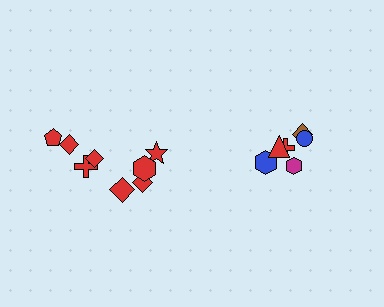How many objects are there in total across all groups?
There are 14 objects.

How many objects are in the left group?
There are 8 objects.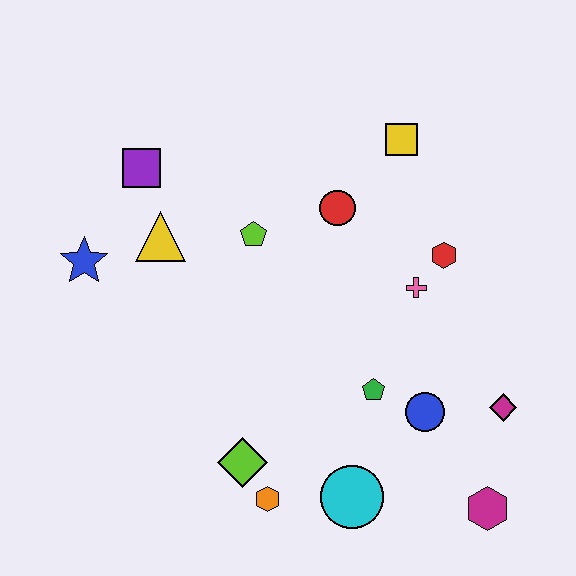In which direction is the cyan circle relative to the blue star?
The cyan circle is to the right of the blue star.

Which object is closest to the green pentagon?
The blue circle is closest to the green pentagon.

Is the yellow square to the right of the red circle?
Yes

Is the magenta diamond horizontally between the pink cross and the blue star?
No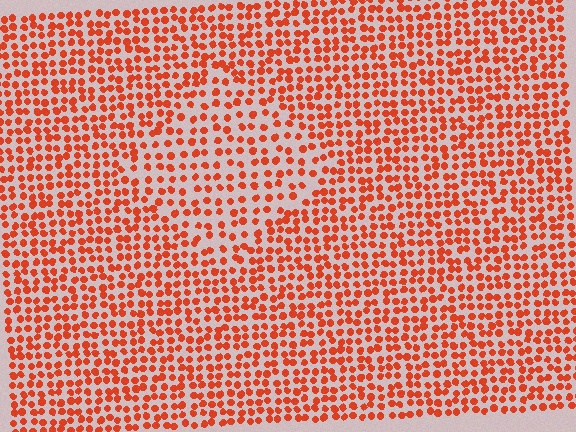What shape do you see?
I see a diamond.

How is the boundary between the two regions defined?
The boundary is defined by a change in element density (approximately 1.6x ratio). All elements are the same color, size, and shape.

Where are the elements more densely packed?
The elements are more densely packed outside the diamond boundary.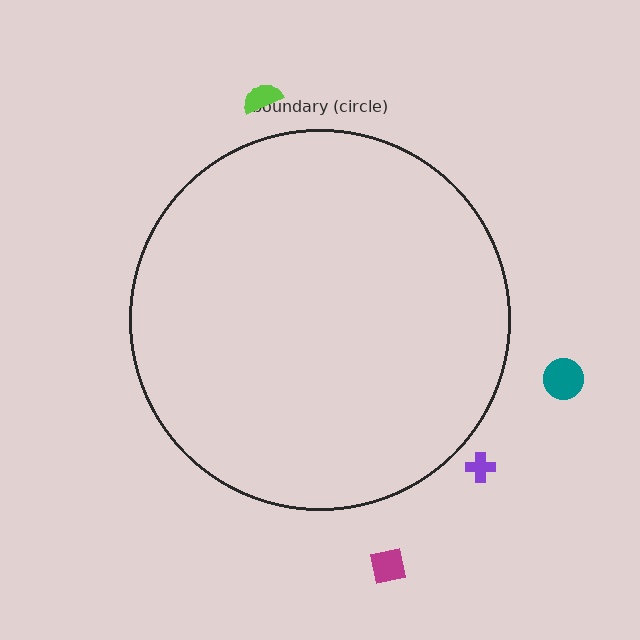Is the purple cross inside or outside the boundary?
Outside.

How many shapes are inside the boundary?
0 inside, 4 outside.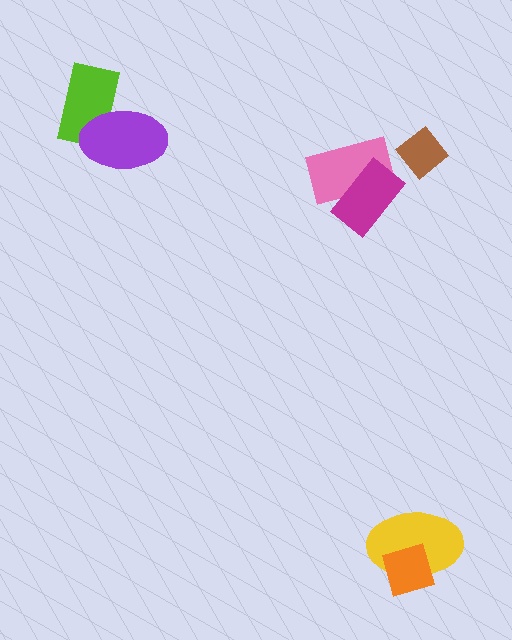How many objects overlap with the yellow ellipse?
1 object overlaps with the yellow ellipse.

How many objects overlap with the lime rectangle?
1 object overlaps with the lime rectangle.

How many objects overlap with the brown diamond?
0 objects overlap with the brown diamond.